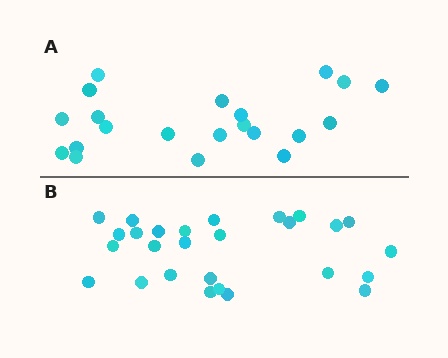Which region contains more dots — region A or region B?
Region B (the bottom region) has more dots.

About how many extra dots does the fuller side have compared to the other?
Region B has about 6 more dots than region A.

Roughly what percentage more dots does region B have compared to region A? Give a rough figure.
About 30% more.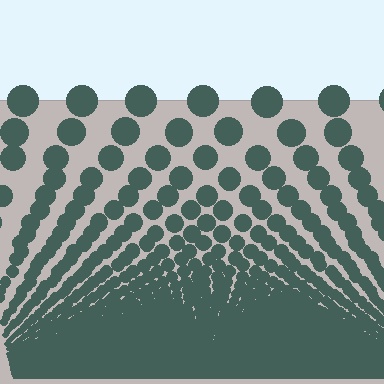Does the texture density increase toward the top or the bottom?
Density increases toward the bottom.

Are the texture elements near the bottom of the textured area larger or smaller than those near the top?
Smaller. The gradient is inverted — elements near the bottom are smaller and denser.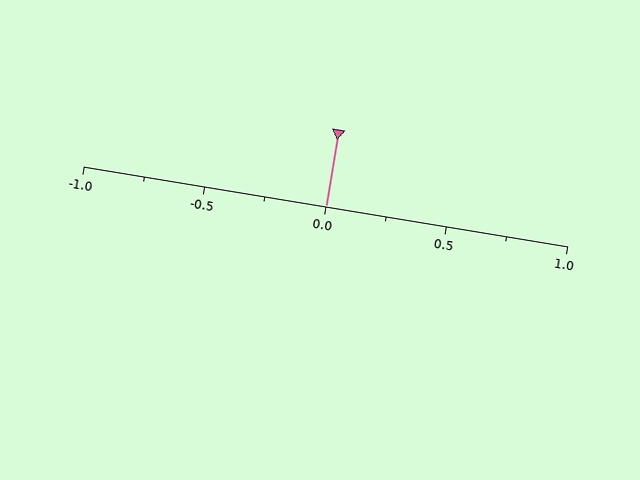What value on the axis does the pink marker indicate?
The marker indicates approximately 0.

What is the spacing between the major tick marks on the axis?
The major ticks are spaced 0.5 apart.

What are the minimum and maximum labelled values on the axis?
The axis runs from -1.0 to 1.0.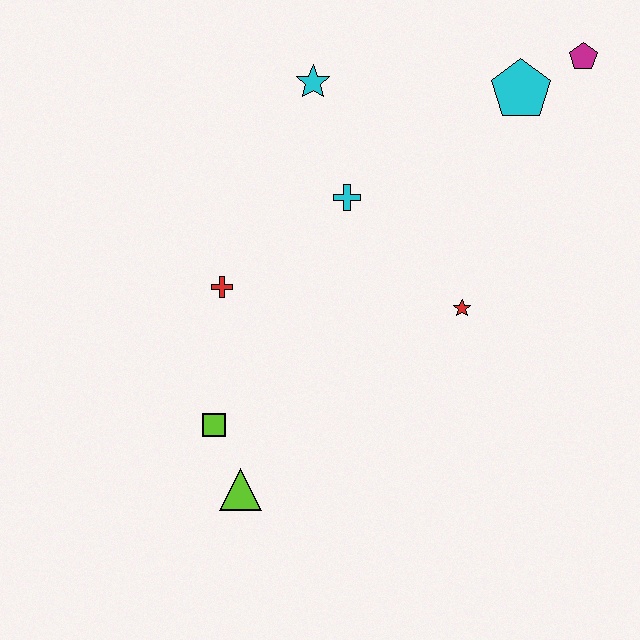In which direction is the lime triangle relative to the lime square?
The lime triangle is below the lime square.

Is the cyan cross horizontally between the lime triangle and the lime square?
No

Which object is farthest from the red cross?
The magenta pentagon is farthest from the red cross.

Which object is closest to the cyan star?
The cyan cross is closest to the cyan star.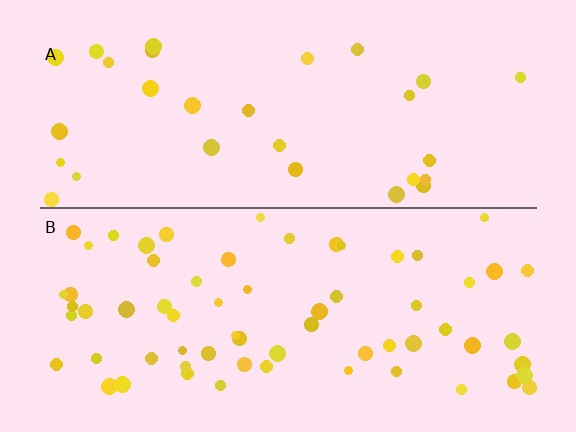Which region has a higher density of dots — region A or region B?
B (the bottom).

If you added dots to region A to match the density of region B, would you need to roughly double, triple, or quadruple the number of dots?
Approximately double.